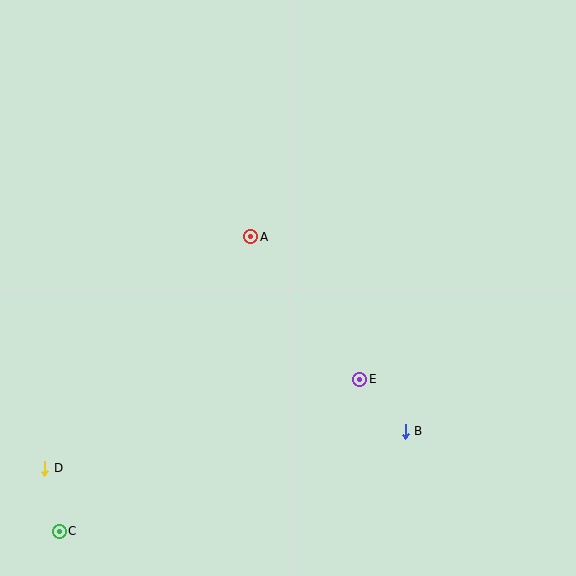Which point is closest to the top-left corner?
Point A is closest to the top-left corner.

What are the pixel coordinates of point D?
Point D is at (45, 468).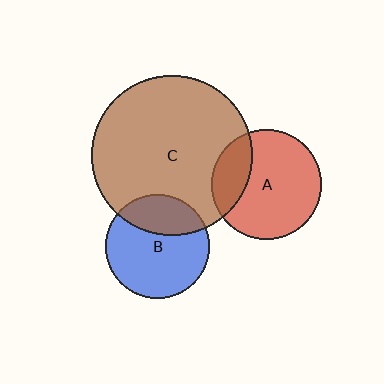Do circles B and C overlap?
Yes.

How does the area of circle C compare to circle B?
Approximately 2.4 times.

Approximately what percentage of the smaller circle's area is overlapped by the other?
Approximately 30%.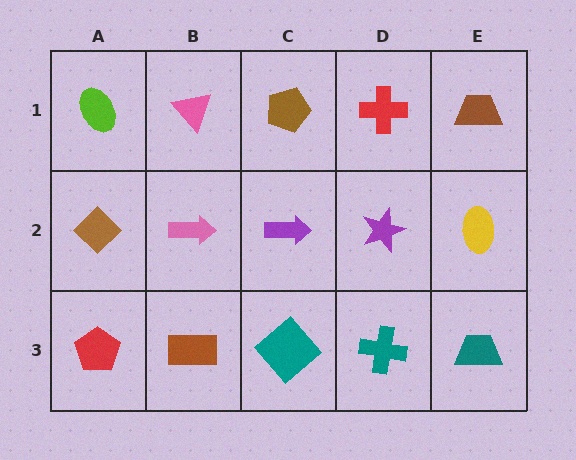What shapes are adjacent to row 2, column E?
A brown trapezoid (row 1, column E), a teal trapezoid (row 3, column E), a purple star (row 2, column D).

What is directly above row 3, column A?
A brown diamond.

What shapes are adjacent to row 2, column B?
A pink triangle (row 1, column B), a brown rectangle (row 3, column B), a brown diamond (row 2, column A), a purple arrow (row 2, column C).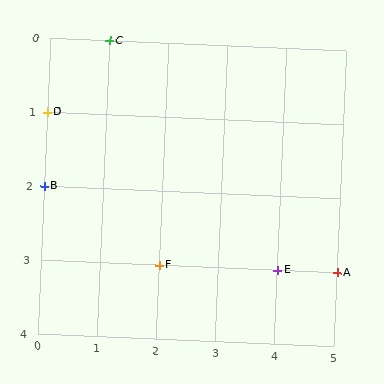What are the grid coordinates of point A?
Point A is at grid coordinates (5, 3).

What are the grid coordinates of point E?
Point E is at grid coordinates (4, 3).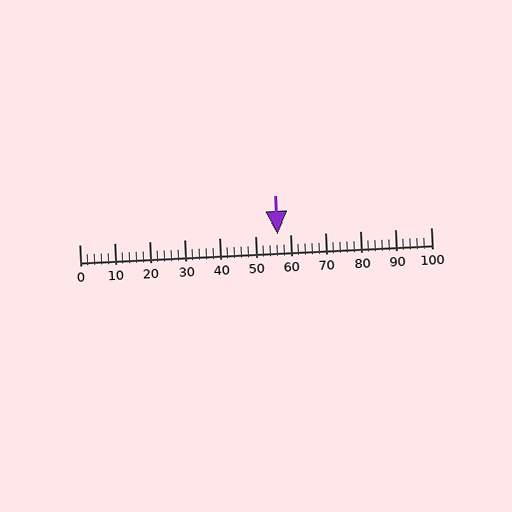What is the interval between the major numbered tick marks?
The major tick marks are spaced 10 units apart.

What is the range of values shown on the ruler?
The ruler shows values from 0 to 100.